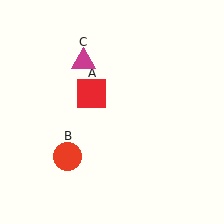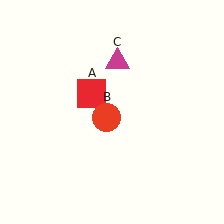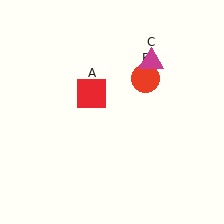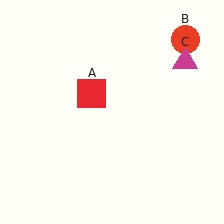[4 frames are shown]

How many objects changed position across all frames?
2 objects changed position: red circle (object B), magenta triangle (object C).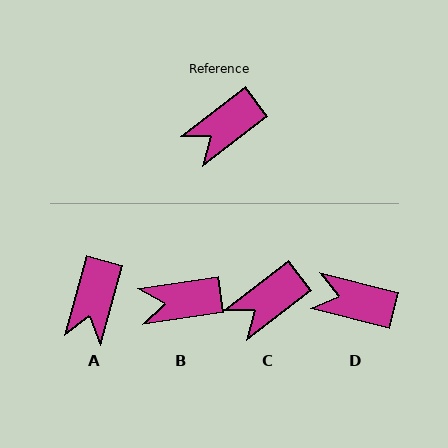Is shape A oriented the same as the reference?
No, it is off by about 37 degrees.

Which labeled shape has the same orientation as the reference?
C.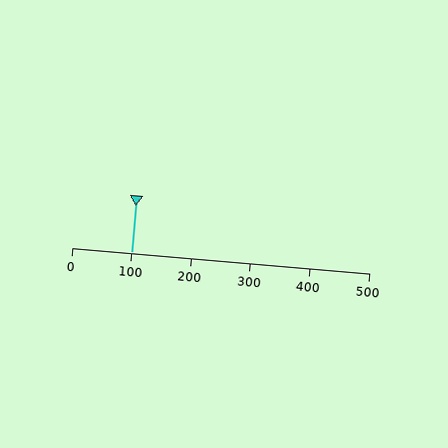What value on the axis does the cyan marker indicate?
The marker indicates approximately 100.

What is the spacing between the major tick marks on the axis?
The major ticks are spaced 100 apart.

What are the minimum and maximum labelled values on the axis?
The axis runs from 0 to 500.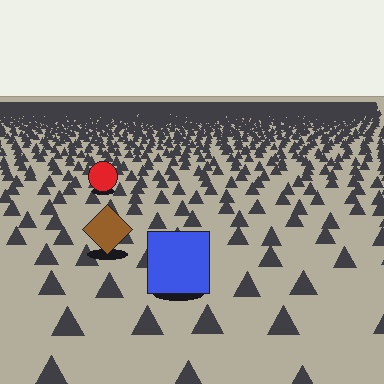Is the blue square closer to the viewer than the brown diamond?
Yes. The blue square is closer — you can tell from the texture gradient: the ground texture is coarser near it.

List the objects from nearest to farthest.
From nearest to farthest: the blue square, the brown diamond, the red circle.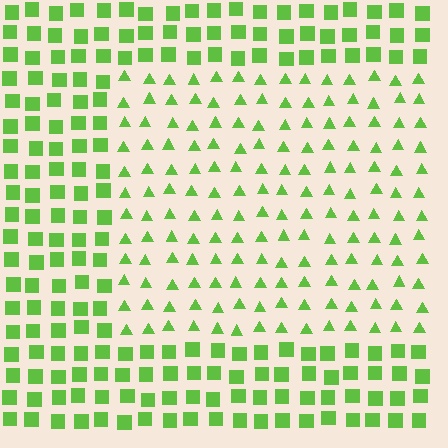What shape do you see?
I see a rectangle.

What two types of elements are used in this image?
The image uses triangles inside the rectangle region and squares outside it.